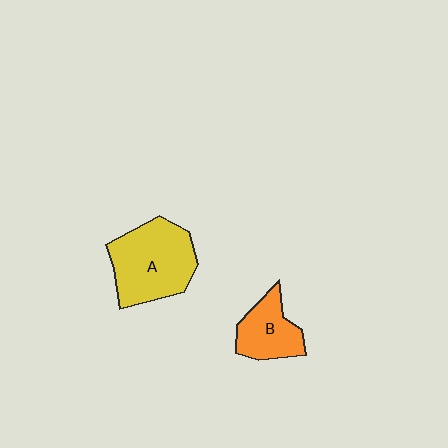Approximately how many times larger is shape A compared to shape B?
Approximately 1.7 times.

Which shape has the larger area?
Shape A (yellow).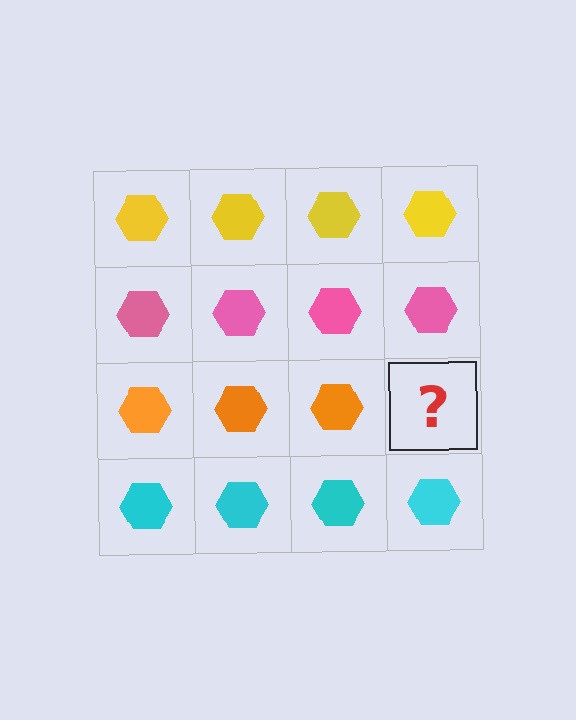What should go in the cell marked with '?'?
The missing cell should contain an orange hexagon.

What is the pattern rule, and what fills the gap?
The rule is that each row has a consistent color. The gap should be filled with an orange hexagon.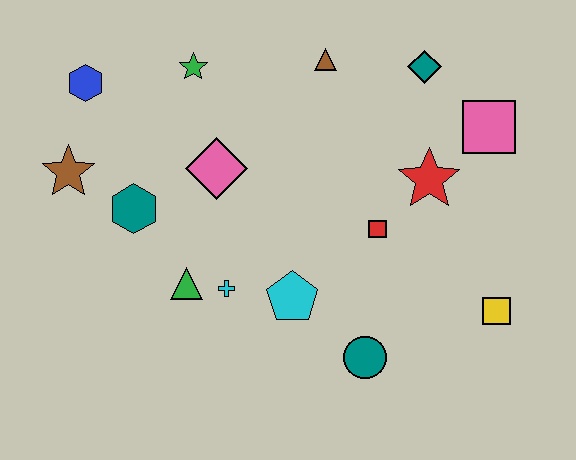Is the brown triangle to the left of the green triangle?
No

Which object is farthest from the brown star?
The yellow square is farthest from the brown star.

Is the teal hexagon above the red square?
Yes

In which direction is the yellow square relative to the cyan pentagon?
The yellow square is to the right of the cyan pentagon.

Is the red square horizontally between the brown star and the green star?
No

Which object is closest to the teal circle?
The cyan pentagon is closest to the teal circle.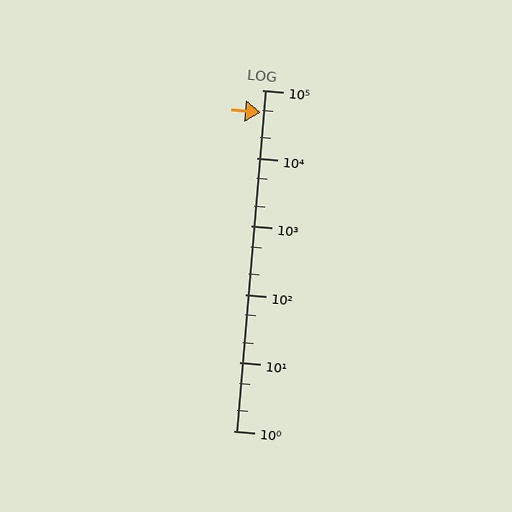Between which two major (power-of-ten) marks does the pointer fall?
The pointer is between 10000 and 100000.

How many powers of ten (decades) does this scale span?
The scale spans 5 decades, from 1 to 100000.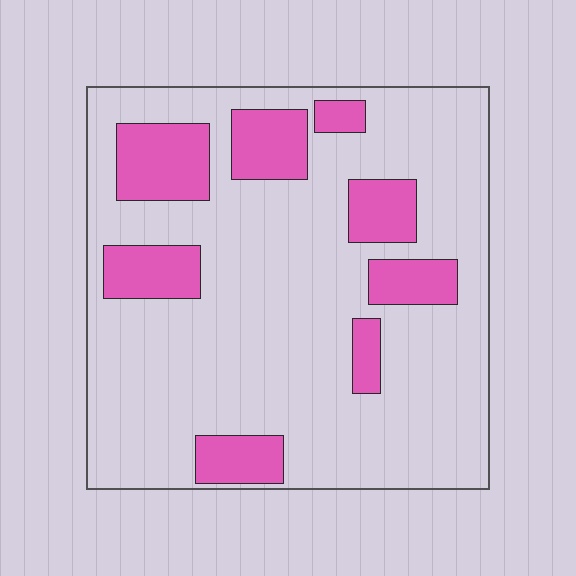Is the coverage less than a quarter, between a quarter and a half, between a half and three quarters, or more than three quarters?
Less than a quarter.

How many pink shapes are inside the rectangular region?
8.